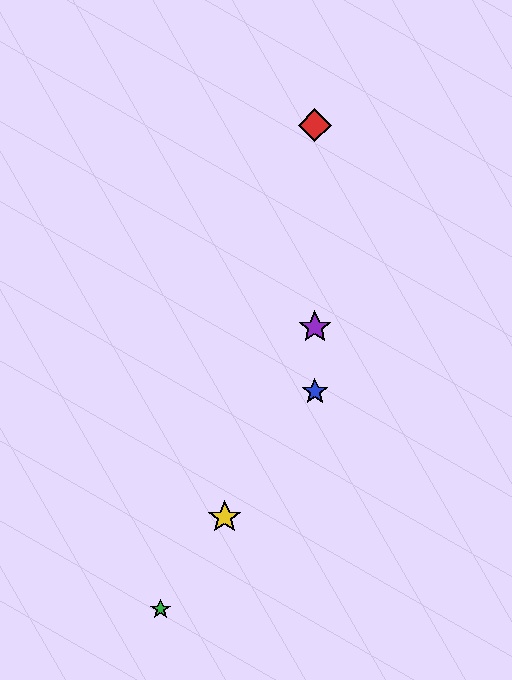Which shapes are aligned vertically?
The red diamond, the blue star, the purple star are aligned vertically.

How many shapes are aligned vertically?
3 shapes (the red diamond, the blue star, the purple star) are aligned vertically.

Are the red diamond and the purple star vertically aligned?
Yes, both are at x≈315.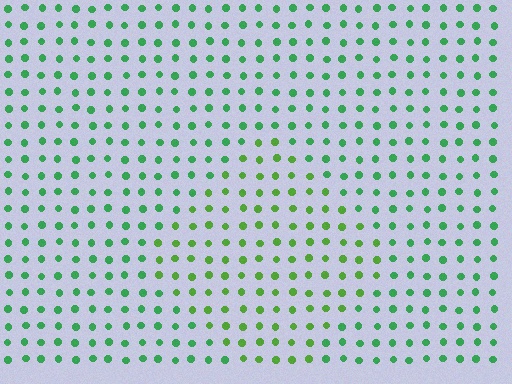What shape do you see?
I see a diamond.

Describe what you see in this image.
The image is filled with small green elements in a uniform arrangement. A diamond-shaped region is visible where the elements are tinted to a slightly different hue, forming a subtle color boundary.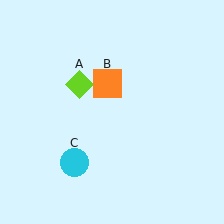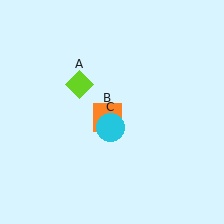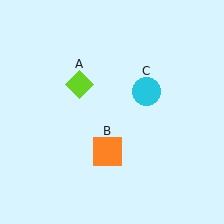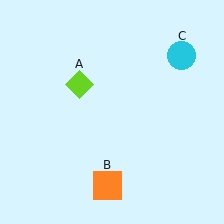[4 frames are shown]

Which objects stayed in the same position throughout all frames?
Lime diamond (object A) remained stationary.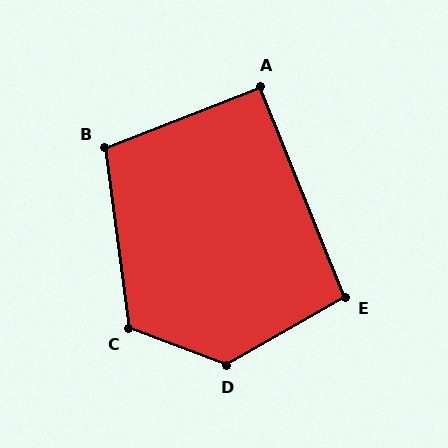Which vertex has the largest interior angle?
D, at approximately 129 degrees.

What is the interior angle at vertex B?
Approximately 104 degrees (obtuse).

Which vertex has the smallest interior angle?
A, at approximately 91 degrees.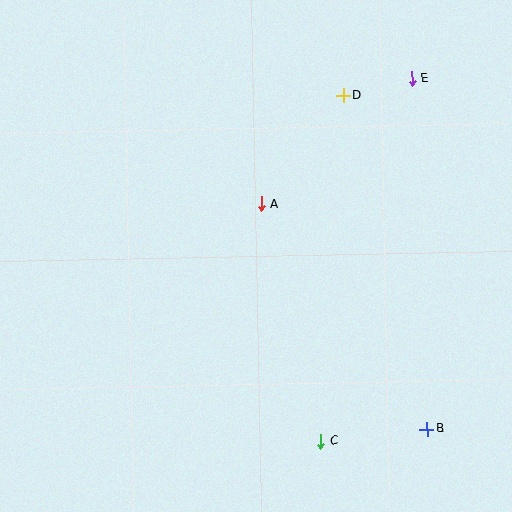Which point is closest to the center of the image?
Point A at (261, 203) is closest to the center.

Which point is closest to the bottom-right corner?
Point B is closest to the bottom-right corner.